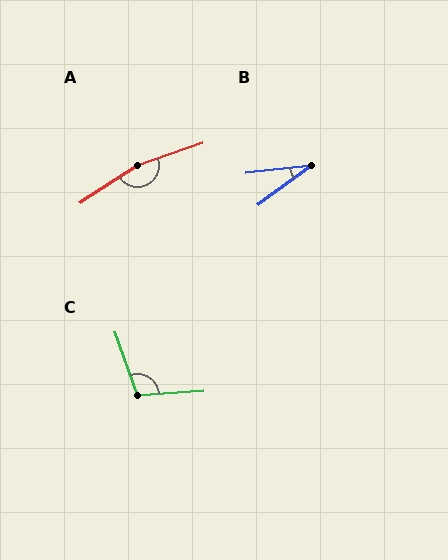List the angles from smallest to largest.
B (30°), C (105°), A (165°).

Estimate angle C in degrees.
Approximately 105 degrees.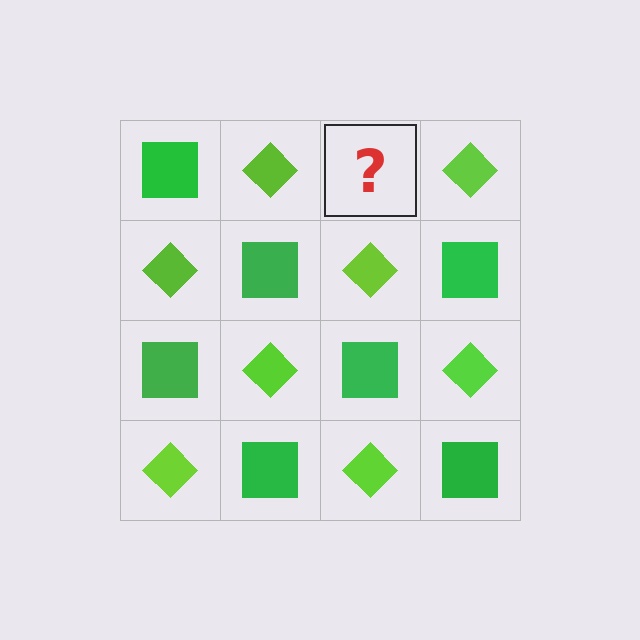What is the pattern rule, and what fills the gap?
The rule is that it alternates green square and lime diamond in a checkerboard pattern. The gap should be filled with a green square.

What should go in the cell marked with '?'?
The missing cell should contain a green square.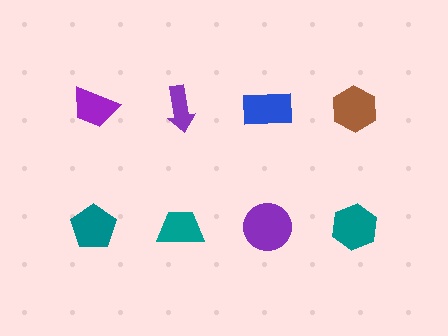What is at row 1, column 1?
A purple trapezoid.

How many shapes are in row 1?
4 shapes.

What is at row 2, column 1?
A teal pentagon.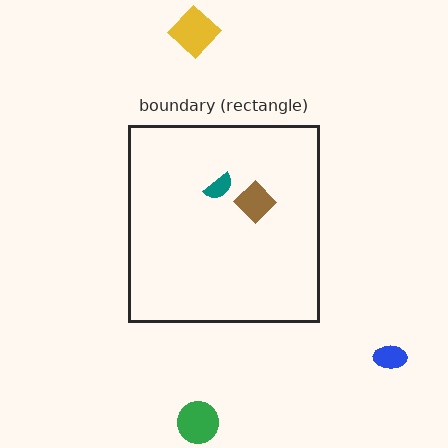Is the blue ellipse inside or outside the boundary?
Outside.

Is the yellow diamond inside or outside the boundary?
Outside.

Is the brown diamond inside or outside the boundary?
Inside.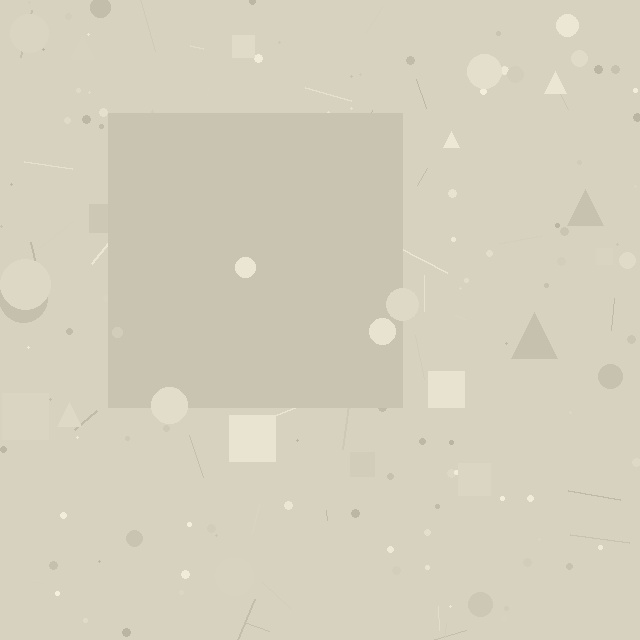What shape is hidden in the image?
A square is hidden in the image.